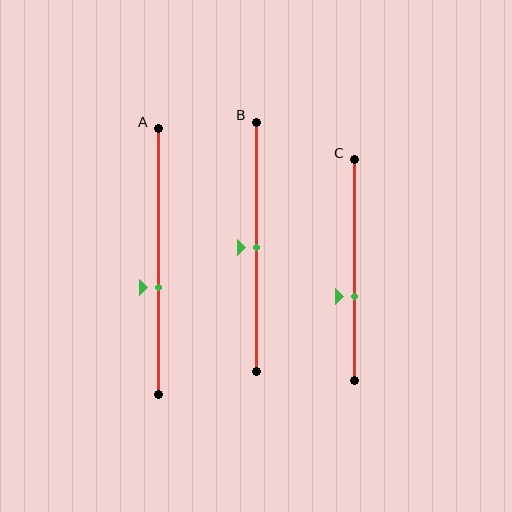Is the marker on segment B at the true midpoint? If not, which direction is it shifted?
Yes, the marker on segment B is at the true midpoint.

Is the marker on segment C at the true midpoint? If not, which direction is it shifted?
No, the marker on segment C is shifted downward by about 12% of the segment length.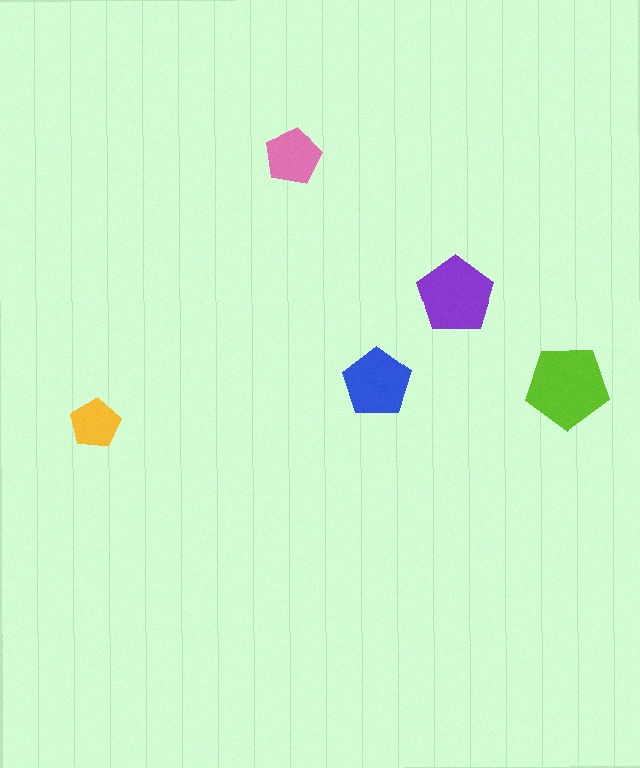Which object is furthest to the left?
The yellow pentagon is leftmost.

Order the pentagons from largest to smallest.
the lime one, the purple one, the blue one, the pink one, the yellow one.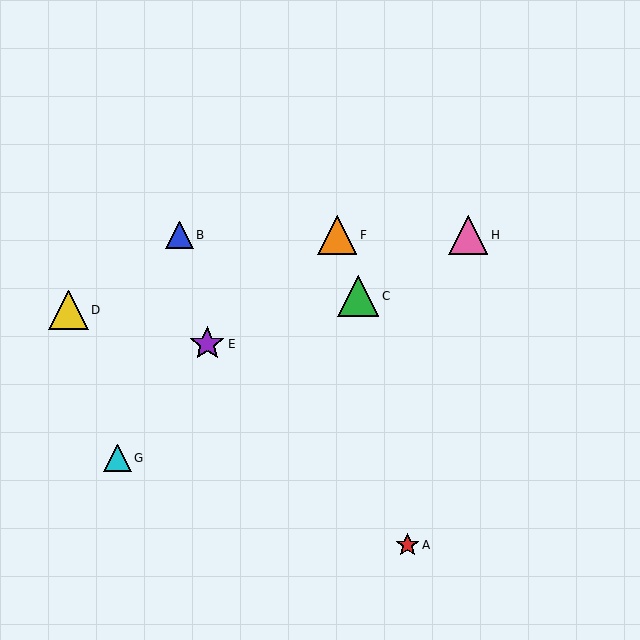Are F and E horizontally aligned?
No, F is at y≈235 and E is at y≈344.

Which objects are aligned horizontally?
Objects B, F, H are aligned horizontally.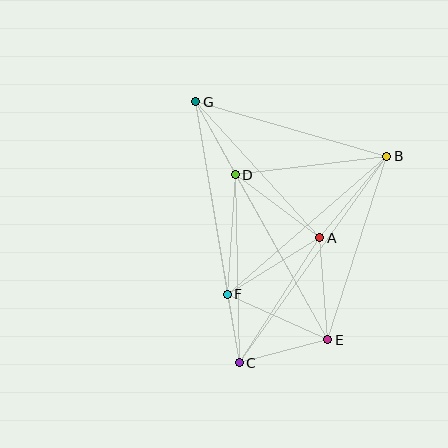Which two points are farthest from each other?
Points E and G are farthest from each other.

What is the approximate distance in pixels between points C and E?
The distance between C and E is approximately 91 pixels.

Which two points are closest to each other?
Points C and F are closest to each other.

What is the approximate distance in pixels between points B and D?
The distance between B and D is approximately 153 pixels.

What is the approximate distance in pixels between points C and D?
The distance between C and D is approximately 188 pixels.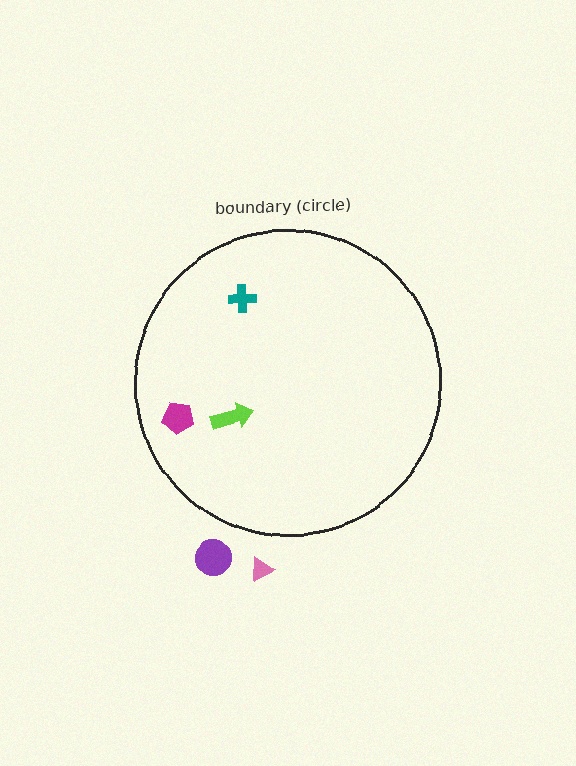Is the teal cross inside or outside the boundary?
Inside.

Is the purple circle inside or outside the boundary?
Outside.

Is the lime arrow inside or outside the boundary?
Inside.